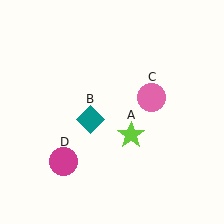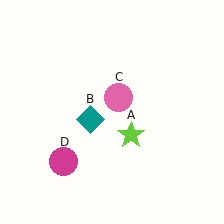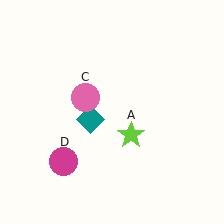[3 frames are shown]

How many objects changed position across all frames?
1 object changed position: pink circle (object C).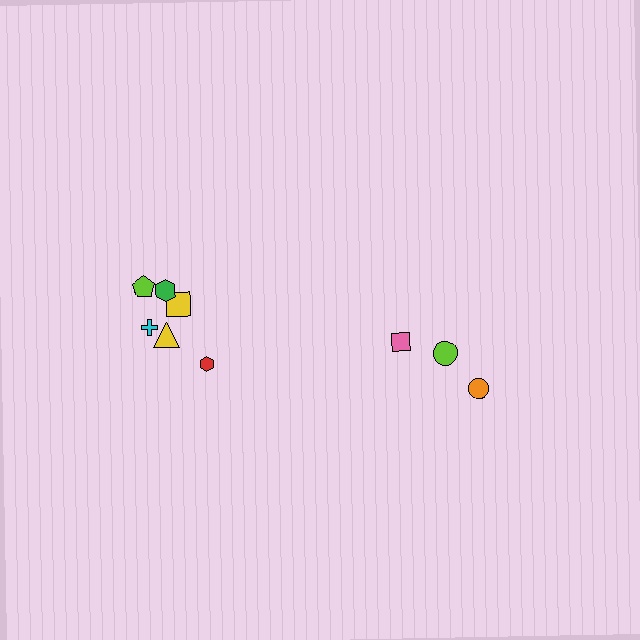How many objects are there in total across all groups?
There are 9 objects.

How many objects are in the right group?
There are 3 objects.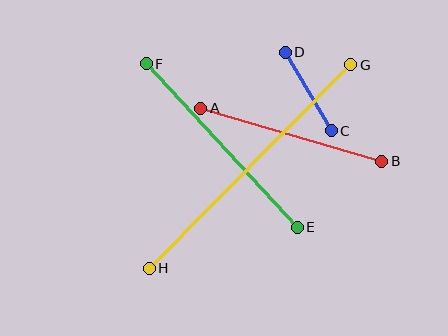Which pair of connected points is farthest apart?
Points G and H are farthest apart.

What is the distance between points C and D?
The distance is approximately 91 pixels.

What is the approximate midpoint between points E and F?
The midpoint is at approximately (222, 146) pixels.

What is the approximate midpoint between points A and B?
The midpoint is at approximately (291, 135) pixels.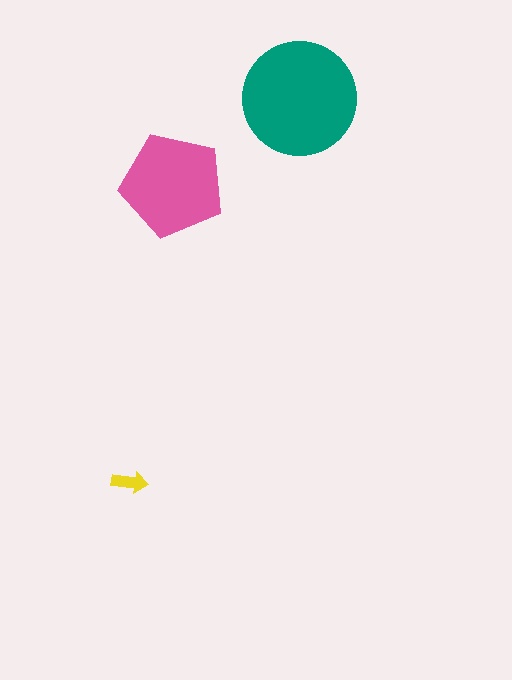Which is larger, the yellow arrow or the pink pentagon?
The pink pentagon.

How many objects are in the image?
There are 3 objects in the image.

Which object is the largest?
The teal circle.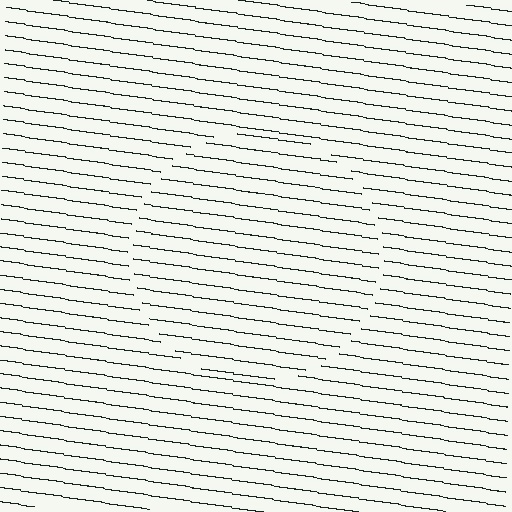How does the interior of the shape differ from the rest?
The interior of the shape contains the same grating, shifted by half a period — the contour is defined by the phase discontinuity where line-ends from the inner and outer gratings abut.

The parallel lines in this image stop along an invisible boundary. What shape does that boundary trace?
An illusory circle. The interior of the shape contains the same grating, shifted by half a period — the contour is defined by the phase discontinuity where line-ends from the inner and outer gratings abut.